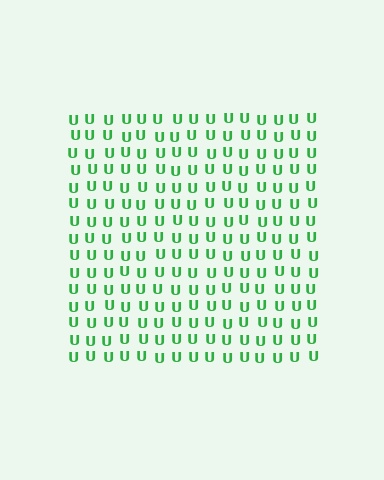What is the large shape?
The large shape is a square.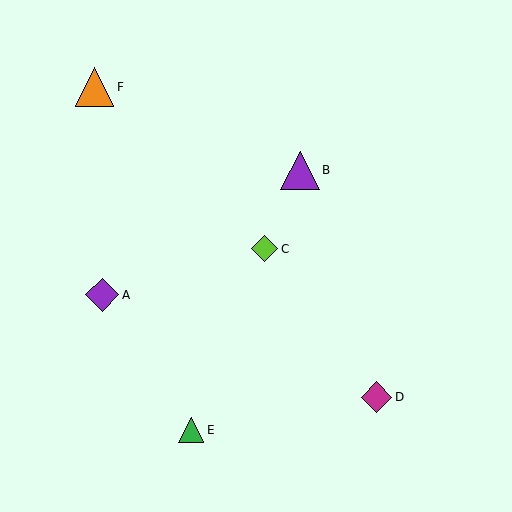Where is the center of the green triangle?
The center of the green triangle is at (191, 430).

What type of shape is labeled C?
Shape C is a lime diamond.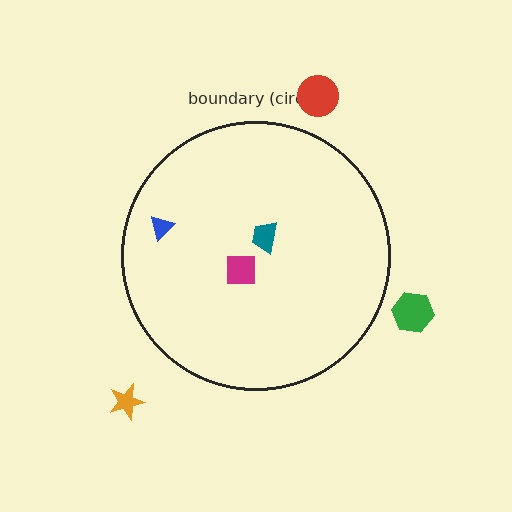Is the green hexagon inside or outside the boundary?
Outside.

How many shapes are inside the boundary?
3 inside, 3 outside.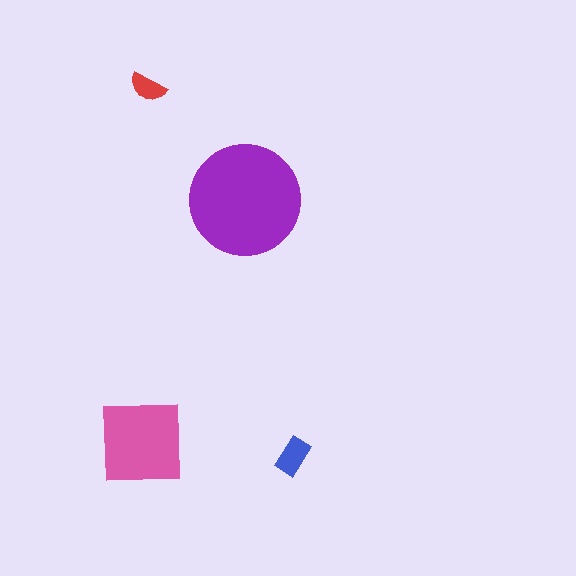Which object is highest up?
The red semicircle is topmost.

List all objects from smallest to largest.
The red semicircle, the blue rectangle, the pink square, the purple circle.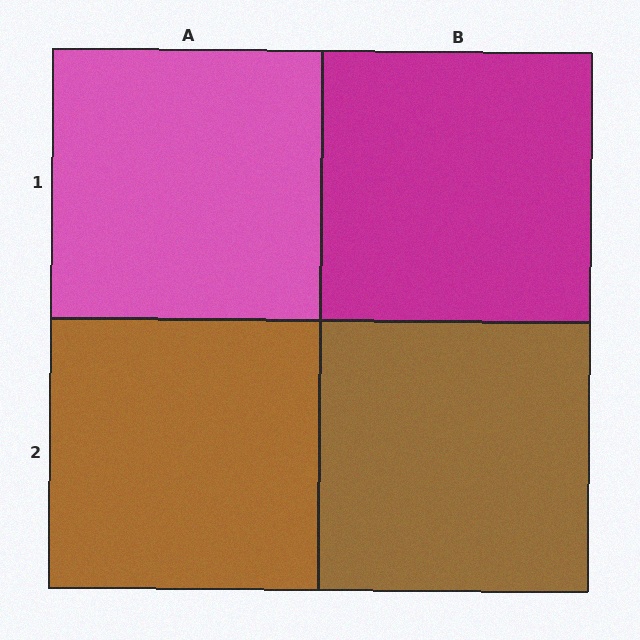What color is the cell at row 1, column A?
Pink.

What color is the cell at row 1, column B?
Magenta.